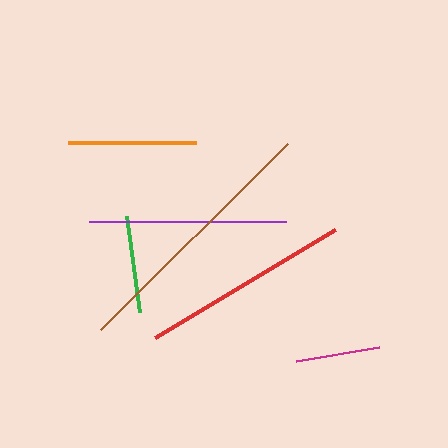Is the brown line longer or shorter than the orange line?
The brown line is longer than the orange line.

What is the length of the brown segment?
The brown segment is approximately 263 pixels long.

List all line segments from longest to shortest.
From longest to shortest: brown, red, purple, orange, green, magenta.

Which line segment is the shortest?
The magenta line is the shortest at approximately 84 pixels.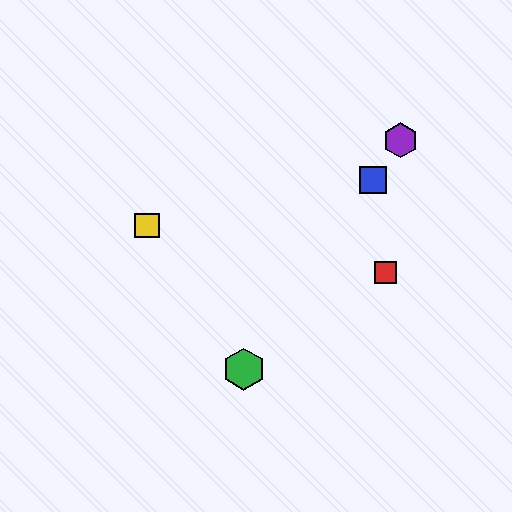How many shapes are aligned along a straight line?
3 shapes (the blue square, the green hexagon, the purple hexagon) are aligned along a straight line.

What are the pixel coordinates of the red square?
The red square is at (385, 273).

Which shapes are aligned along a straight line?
The blue square, the green hexagon, the purple hexagon are aligned along a straight line.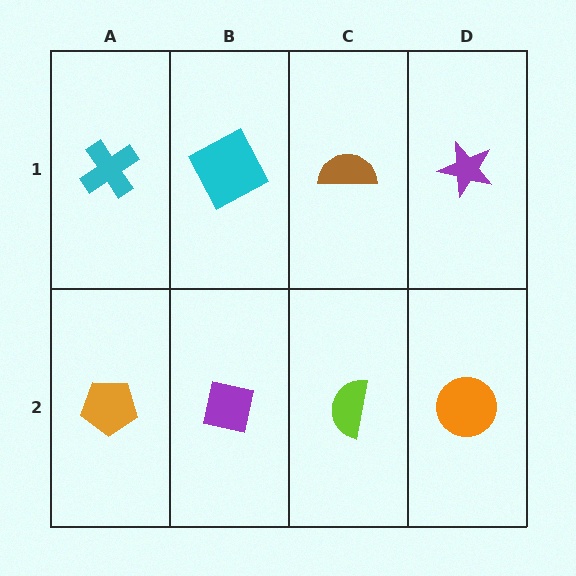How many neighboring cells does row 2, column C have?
3.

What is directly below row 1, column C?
A lime semicircle.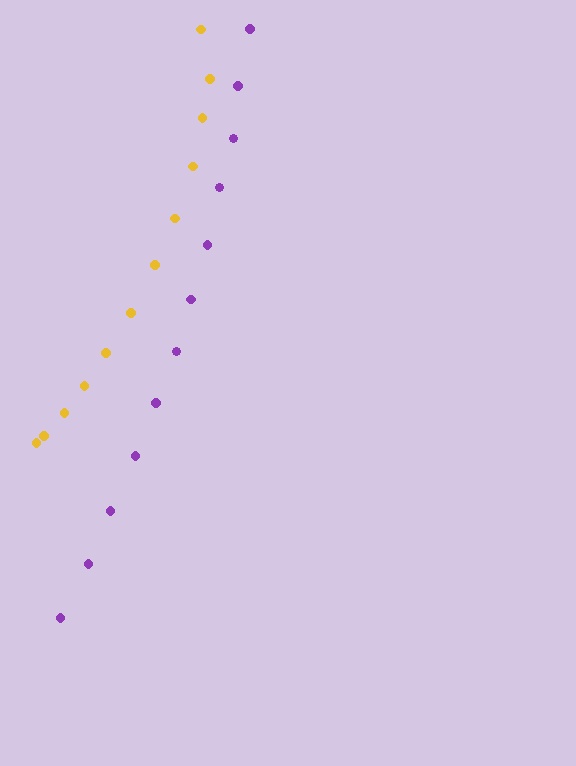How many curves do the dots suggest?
There are 2 distinct paths.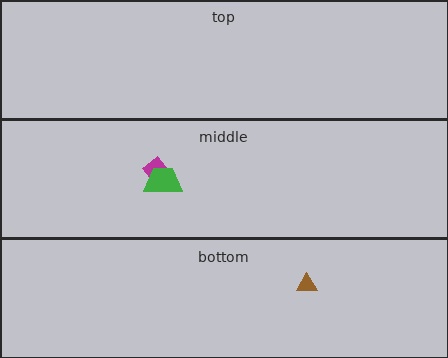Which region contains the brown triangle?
The bottom region.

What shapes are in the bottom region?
The brown triangle.